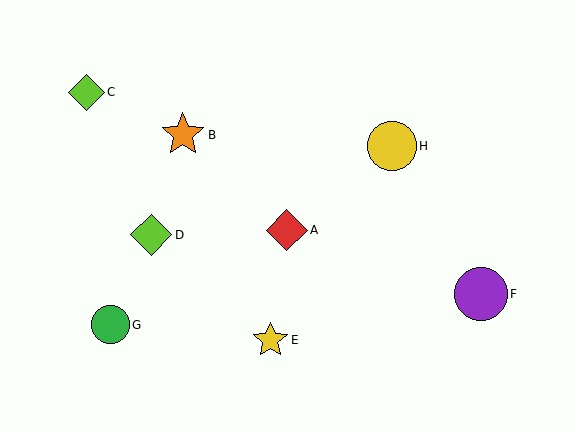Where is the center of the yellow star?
The center of the yellow star is at (270, 340).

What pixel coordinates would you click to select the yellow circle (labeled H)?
Click at (392, 146) to select the yellow circle H.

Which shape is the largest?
The purple circle (labeled F) is the largest.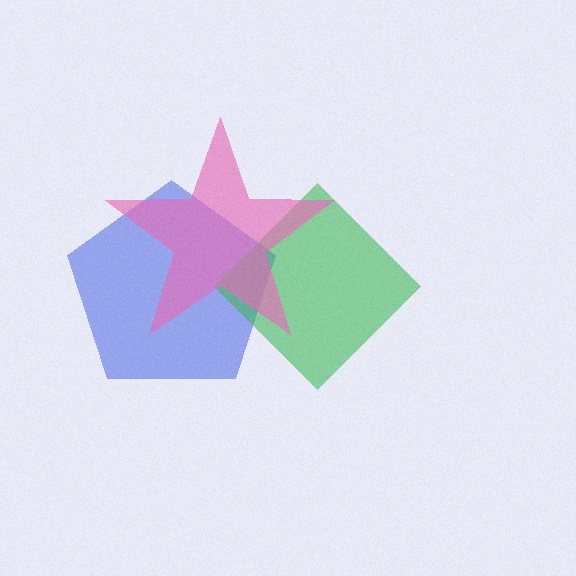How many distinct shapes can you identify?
There are 3 distinct shapes: a blue pentagon, a green diamond, a pink star.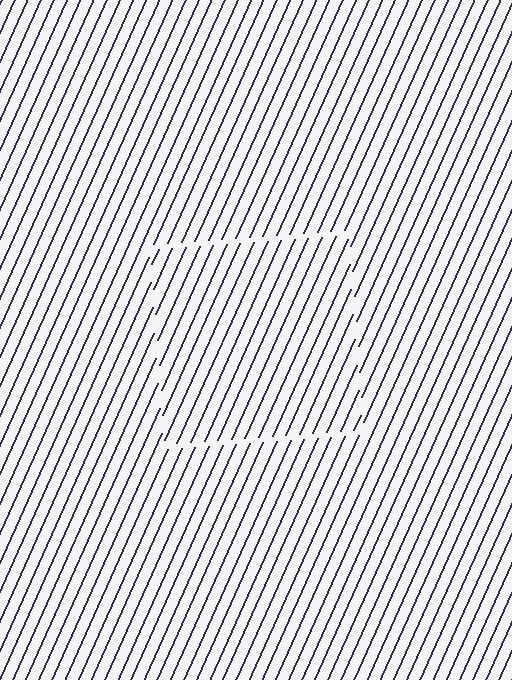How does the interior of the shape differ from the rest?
The interior of the shape contains the same grating, shifted by half a period — the contour is defined by the phase discontinuity where line-ends from the inner and outer gratings abut.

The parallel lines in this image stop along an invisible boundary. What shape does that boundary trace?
An illusory square. The interior of the shape contains the same grating, shifted by half a period — the contour is defined by the phase discontinuity where line-ends from the inner and outer gratings abut.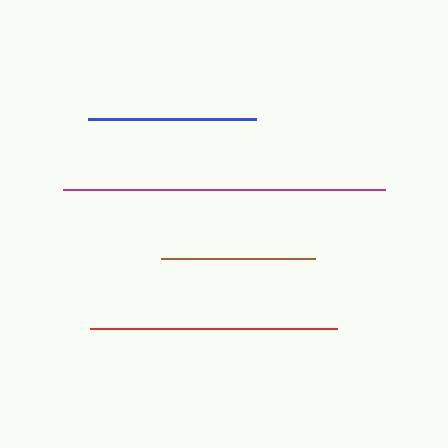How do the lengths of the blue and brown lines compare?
The blue and brown lines are approximately the same length.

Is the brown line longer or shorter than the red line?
The red line is longer than the brown line.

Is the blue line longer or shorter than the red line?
The red line is longer than the blue line.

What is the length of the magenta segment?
The magenta segment is approximately 323 pixels long.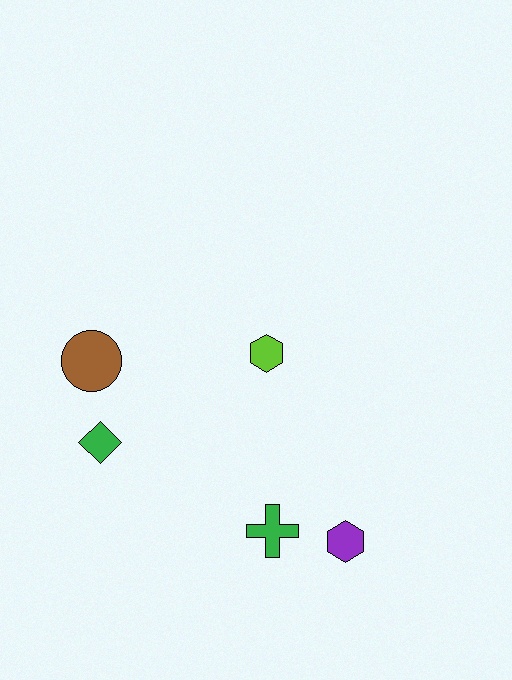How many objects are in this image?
There are 5 objects.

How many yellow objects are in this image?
There are no yellow objects.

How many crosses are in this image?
There is 1 cross.